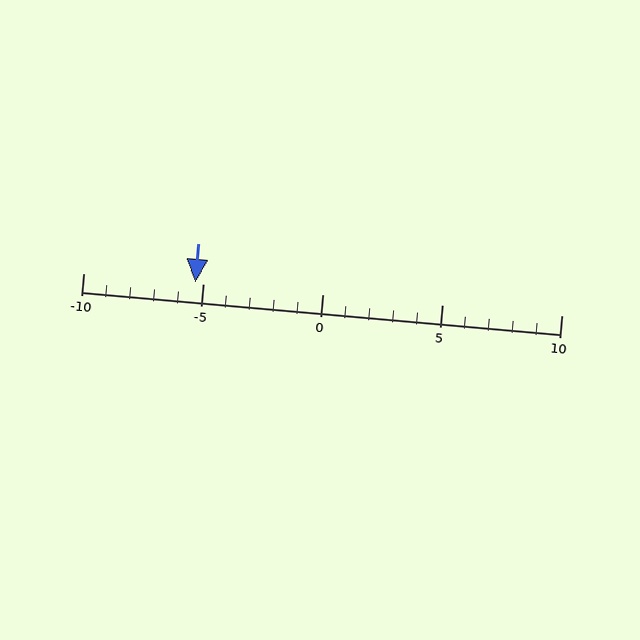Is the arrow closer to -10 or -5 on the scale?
The arrow is closer to -5.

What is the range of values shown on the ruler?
The ruler shows values from -10 to 10.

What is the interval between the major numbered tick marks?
The major tick marks are spaced 5 units apart.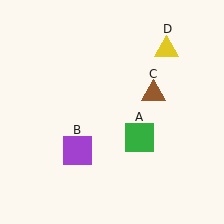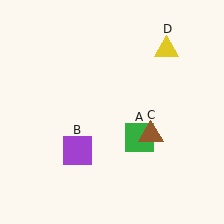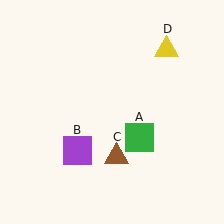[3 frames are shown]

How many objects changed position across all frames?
1 object changed position: brown triangle (object C).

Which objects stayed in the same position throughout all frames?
Green square (object A) and purple square (object B) and yellow triangle (object D) remained stationary.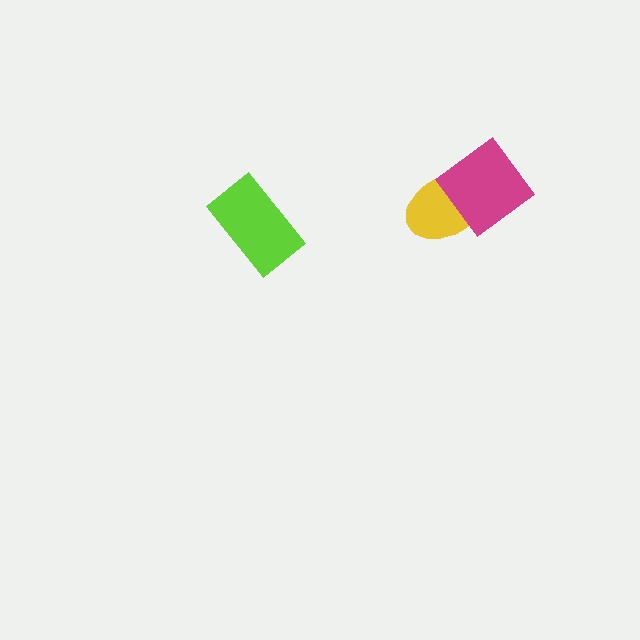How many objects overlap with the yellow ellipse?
1 object overlaps with the yellow ellipse.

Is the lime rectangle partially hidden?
No, no other shape covers it.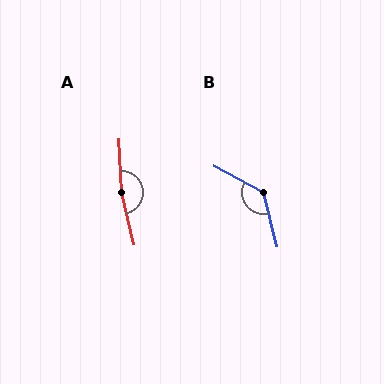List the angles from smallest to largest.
B (131°), A (169°).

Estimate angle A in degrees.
Approximately 169 degrees.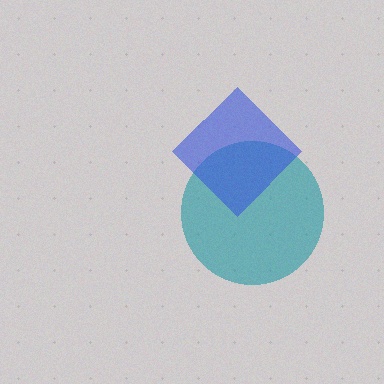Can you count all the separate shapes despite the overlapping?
Yes, there are 2 separate shapes.